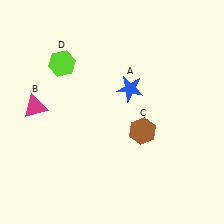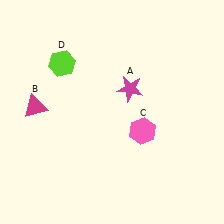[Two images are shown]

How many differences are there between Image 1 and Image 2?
There are 2 differences between the two images.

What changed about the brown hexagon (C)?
In Image 1, C is brown. In Image 2, it changed to pink.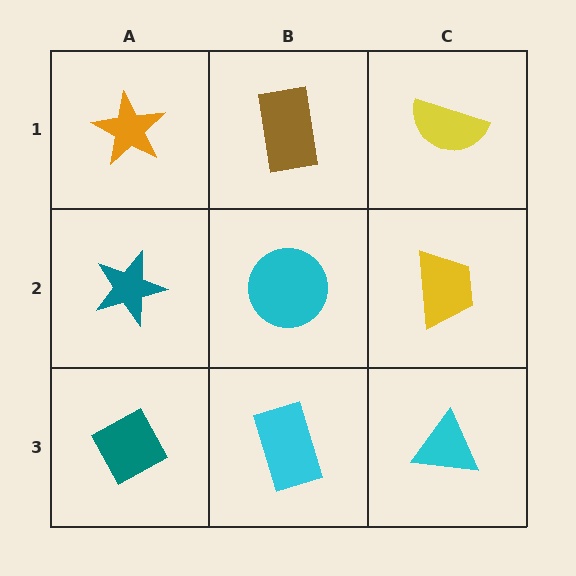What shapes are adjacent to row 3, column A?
A teal star (row 2, column A), a cyan rectangle (row 3, column B).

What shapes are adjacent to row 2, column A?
An orange star (row 1, column A), a teal diamond (row 3, column A), a cyan circle (row 2, column B).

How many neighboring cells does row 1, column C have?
2.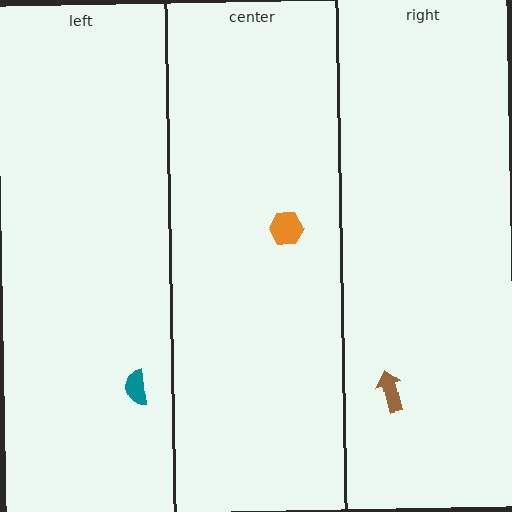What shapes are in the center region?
The orange hexagon.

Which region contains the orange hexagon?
The center region.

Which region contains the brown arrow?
The right region.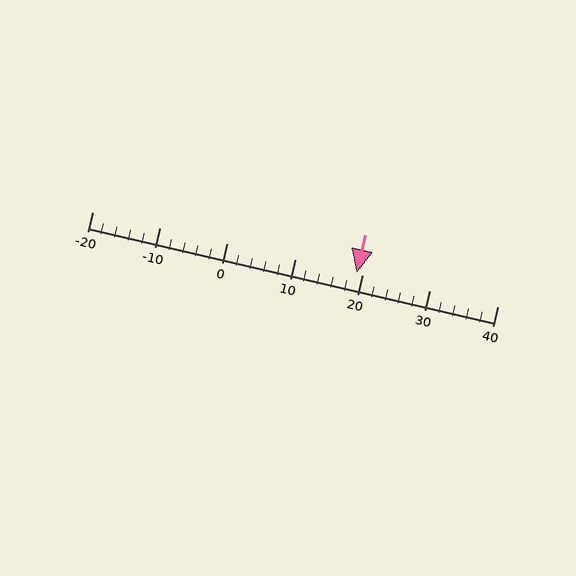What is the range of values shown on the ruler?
The ruler shows values from -20 to 40.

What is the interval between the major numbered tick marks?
The major tick marks are spaced 10 units apart.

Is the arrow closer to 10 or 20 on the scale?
The arrow is closer to 20.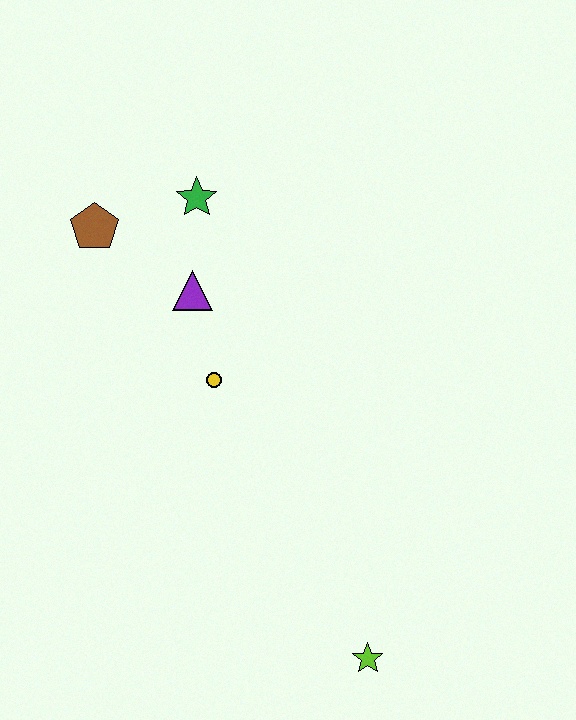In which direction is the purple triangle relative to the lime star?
The purple triangle is above the lime star.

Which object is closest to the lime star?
The yellow circle is closest to the lime star.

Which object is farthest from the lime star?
The brown pentagon is farthest from the lime star.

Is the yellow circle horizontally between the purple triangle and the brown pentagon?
No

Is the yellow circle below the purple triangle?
Yes